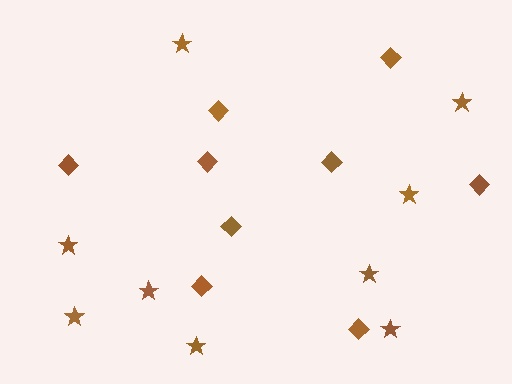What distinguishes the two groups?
There are 2 groups: one group of diamonds (9) and one group of stars (9).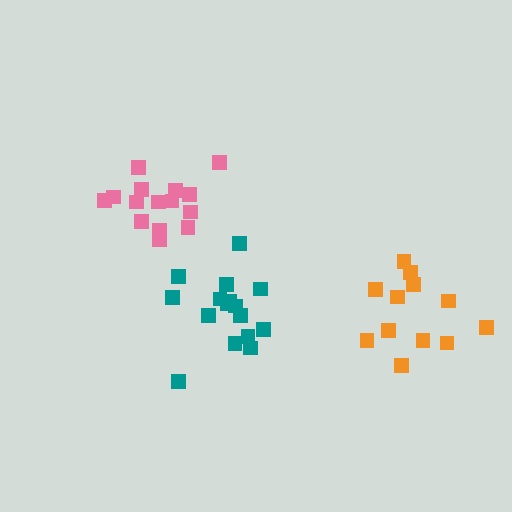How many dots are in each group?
Group 1: 12 dots, Group 2: 15 dots, Group 3: 16 dots (43 total).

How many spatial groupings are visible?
There are 3 spatial groupings.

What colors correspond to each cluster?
The clusters are colored: orange, pink, teal.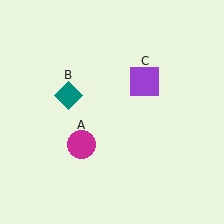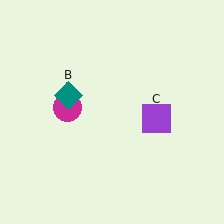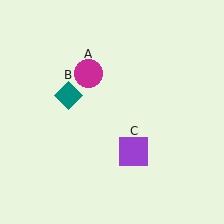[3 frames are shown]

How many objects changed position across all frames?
2 objects changed position: magenta circle (object A), purple square (object C).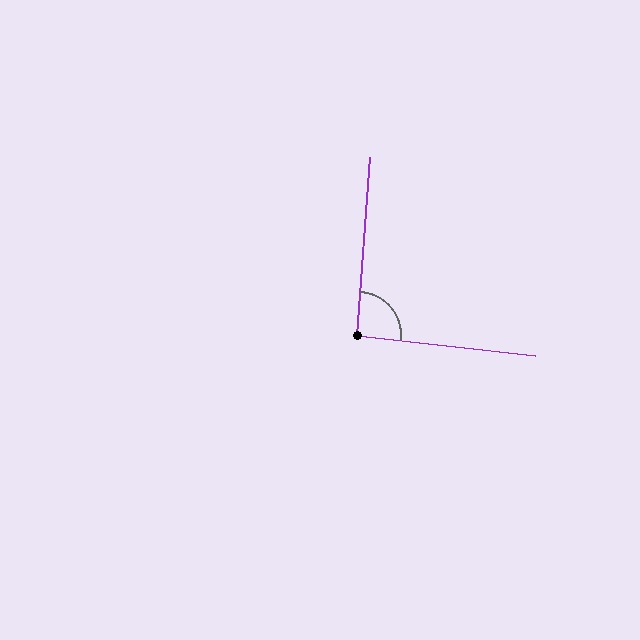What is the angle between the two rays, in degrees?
Approximately 92 degrees.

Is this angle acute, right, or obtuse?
It is approximately a right angle.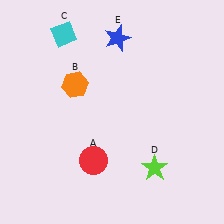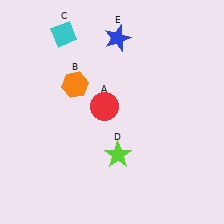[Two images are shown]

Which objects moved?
The objects that moved are: the red circle (A), the lime star (D).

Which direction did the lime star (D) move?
The lime star (D) moved left.